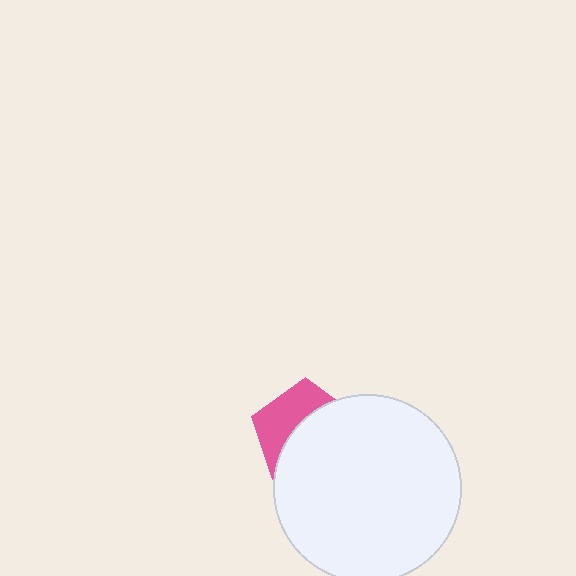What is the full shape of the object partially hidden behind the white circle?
The partially hidden object is a pink pentagon.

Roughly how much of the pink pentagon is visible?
A small part of it is visible (roughly 41%).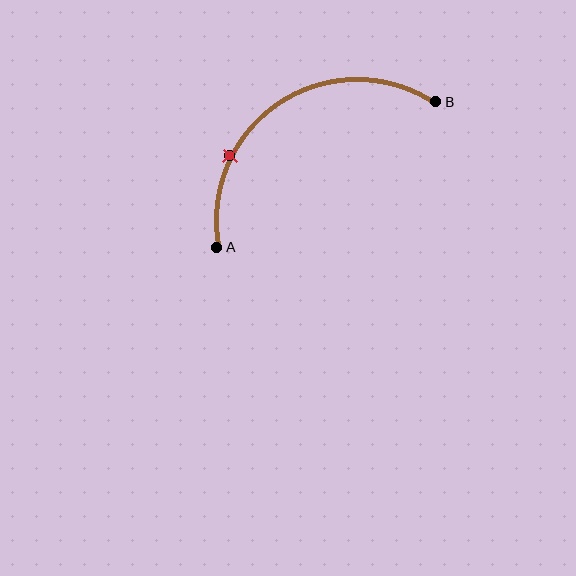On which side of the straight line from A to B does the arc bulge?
The arc bulges above the straight line connecting A and B.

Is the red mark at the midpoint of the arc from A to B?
No. The red mark lies on the arc but is closer to endpoint A. The arc midpoint would be at the point on the curve equidistant along the arc from both A and B.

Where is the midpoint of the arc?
The arc midpoint is the point on the curve farthest from the straight line joining A and B. It sits above that line.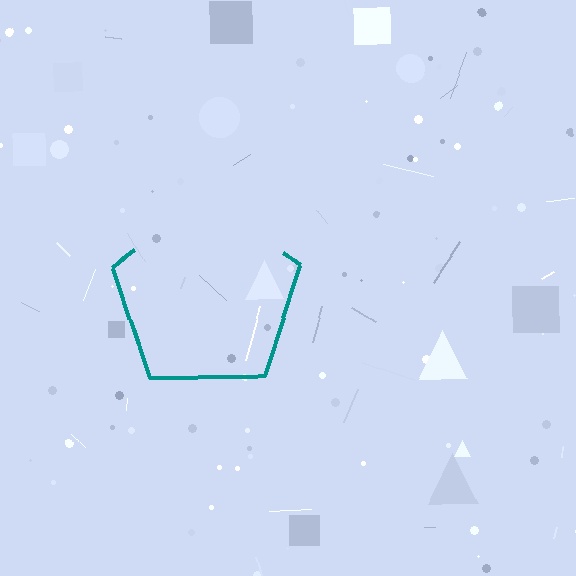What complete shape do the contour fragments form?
The contour fragments form a pentagon.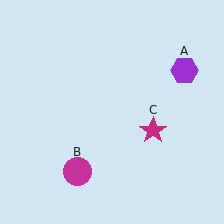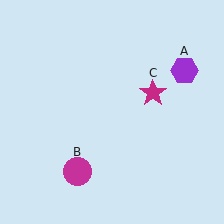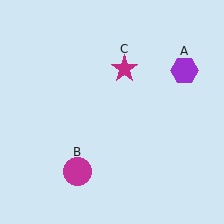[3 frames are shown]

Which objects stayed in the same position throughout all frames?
Purple hexagon (object A) and magenta circle (object B) remained stationary.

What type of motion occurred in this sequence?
The magenta star (object C) rotated counterclockwise around the center of the scene.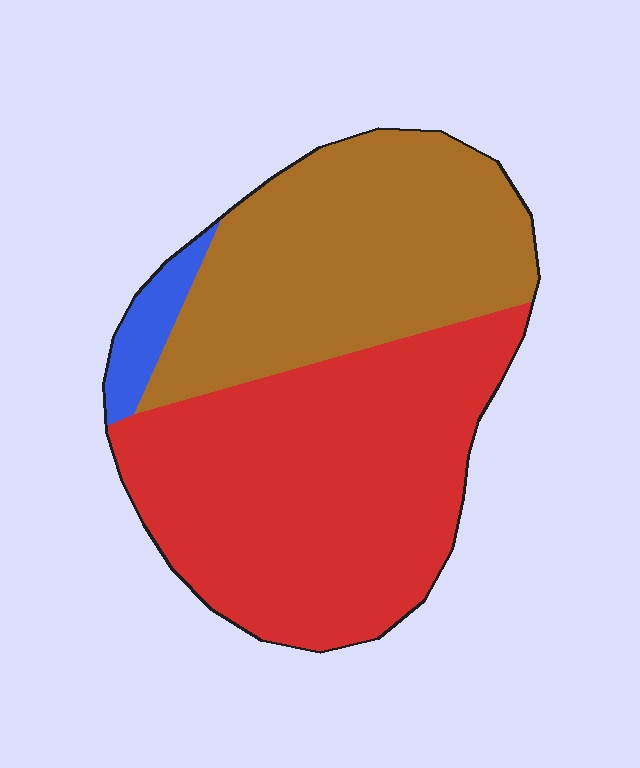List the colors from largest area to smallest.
From largest to smallest: red, brown, blue.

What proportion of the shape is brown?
Brown covers 41% of the shape.